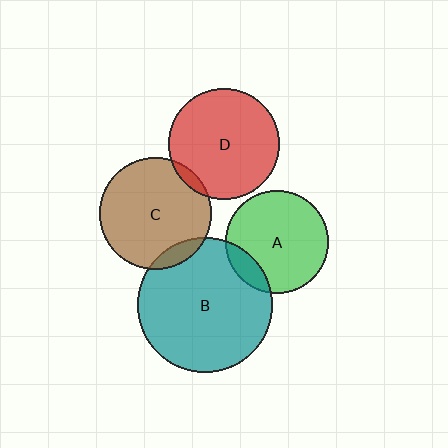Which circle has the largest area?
Circle B (teal).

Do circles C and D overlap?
Yes.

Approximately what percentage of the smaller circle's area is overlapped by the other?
Approximately 5%.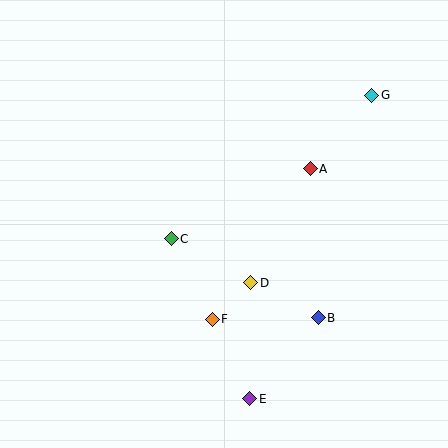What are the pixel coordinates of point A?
Point A is at (310, 169).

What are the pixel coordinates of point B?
Point B is at (318, 318).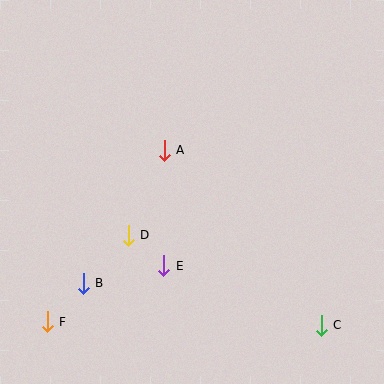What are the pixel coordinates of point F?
Point F is at (47, 322).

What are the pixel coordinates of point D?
Point D is at (128, 235).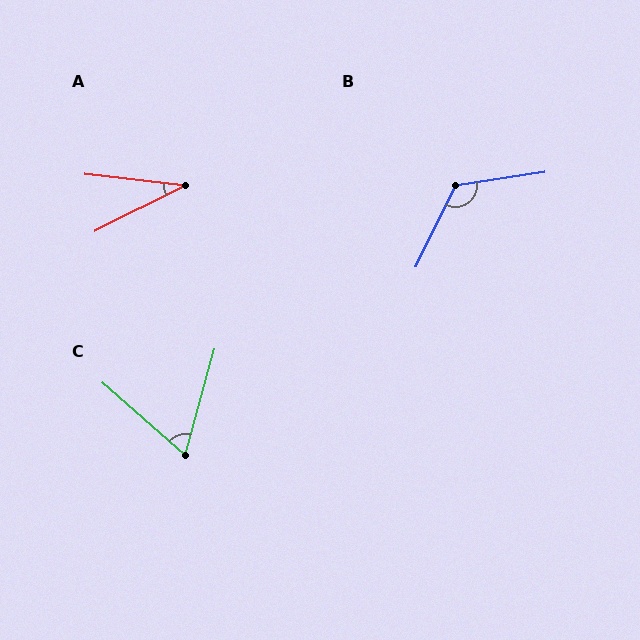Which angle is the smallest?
A, at approximately 33 degrees.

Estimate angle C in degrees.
Approximately 64 degrees.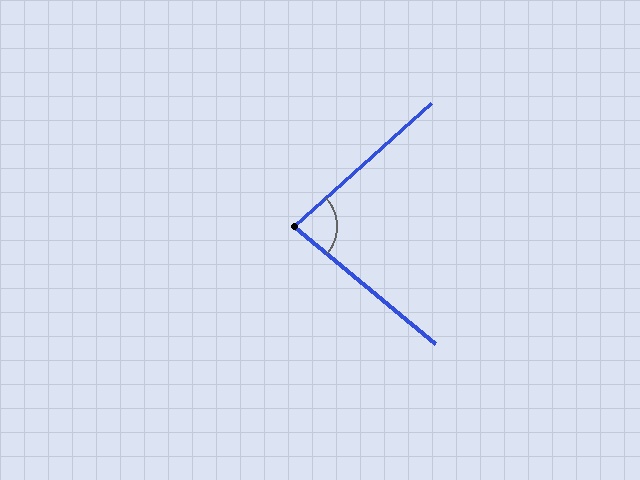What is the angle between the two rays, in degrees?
Approximately 82 degrees.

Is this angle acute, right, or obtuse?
It is acute.